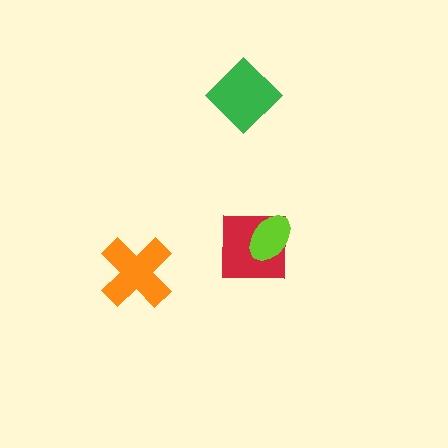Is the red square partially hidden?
Yes, it is partially covered by another shape.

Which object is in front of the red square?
The lime ellipse is in front of the red square.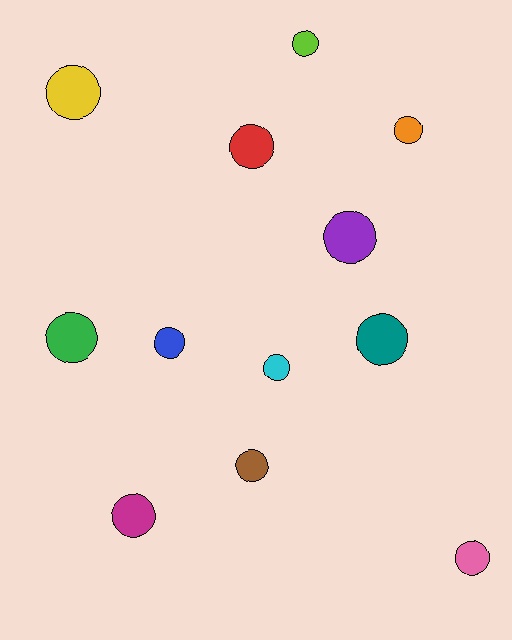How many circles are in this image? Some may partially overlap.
There are 12 circles.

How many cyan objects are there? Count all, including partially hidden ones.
There is 1 cyan object.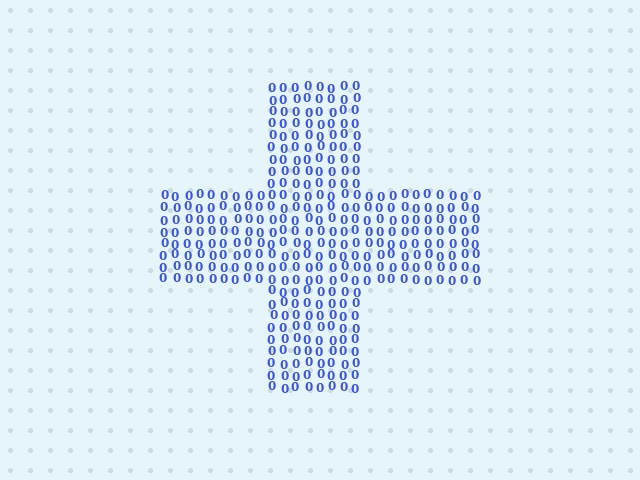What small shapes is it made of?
It is made of small digit 0's.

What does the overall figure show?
The overall figure shows a cross.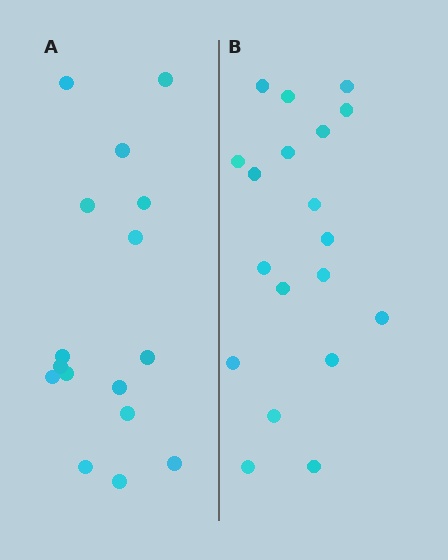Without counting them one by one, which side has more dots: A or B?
Region B (the right region) has more dots.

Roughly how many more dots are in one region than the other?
Region B has just a few more — roughly 2 or 3 more dots than region A.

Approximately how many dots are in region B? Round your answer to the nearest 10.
About 20 dots. (The exact count is 19, which rounds to 20.)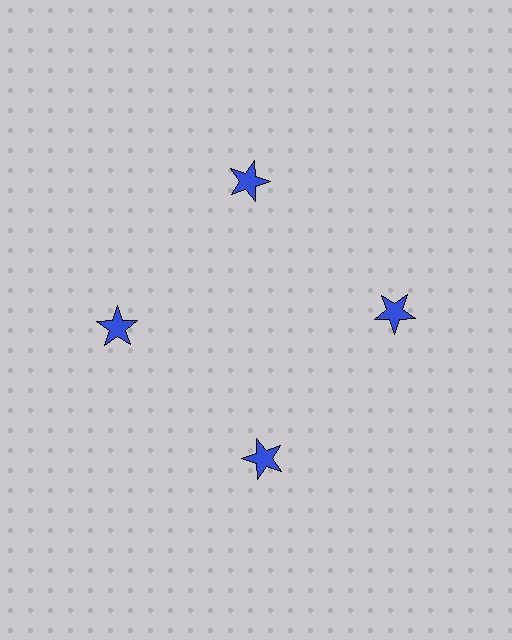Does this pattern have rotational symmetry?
Yes, this pattern has 4-fold rotational symmetry. It looks the same after rotating 90 degrees around the center.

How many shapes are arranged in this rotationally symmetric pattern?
There are 4 shapes, arranged in 4 groups of 1.